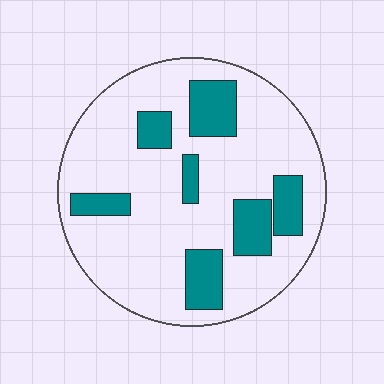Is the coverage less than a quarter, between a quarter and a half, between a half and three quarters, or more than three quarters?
Less than a quarter.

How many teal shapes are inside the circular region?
7.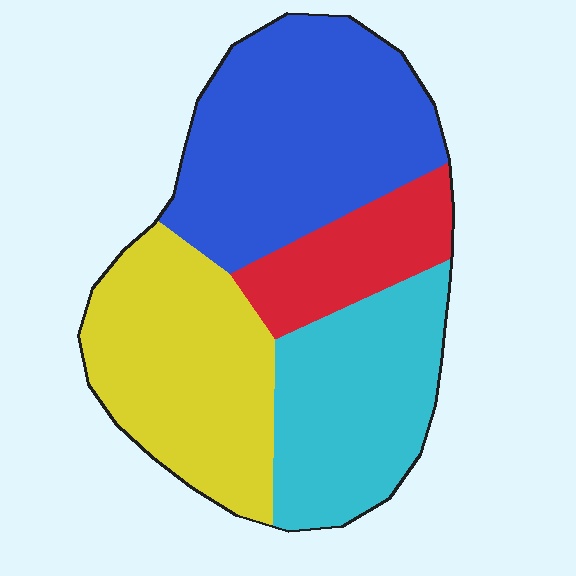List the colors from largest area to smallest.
From largest to smallest: blue, yellow, cyan, red.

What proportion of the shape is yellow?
Yellow covers around 30% of the shape.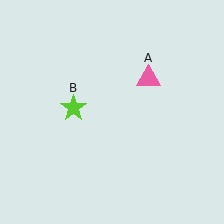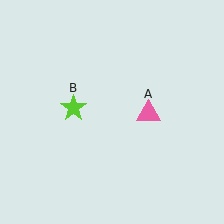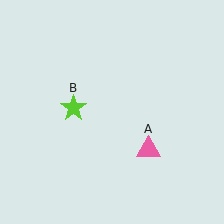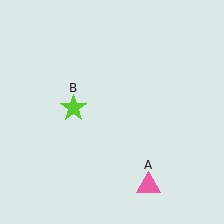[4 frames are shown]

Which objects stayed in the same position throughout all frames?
Lime star (object B) remained stationary.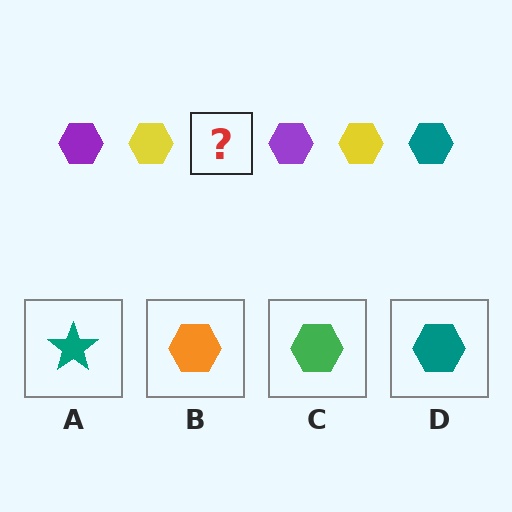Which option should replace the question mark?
Option D.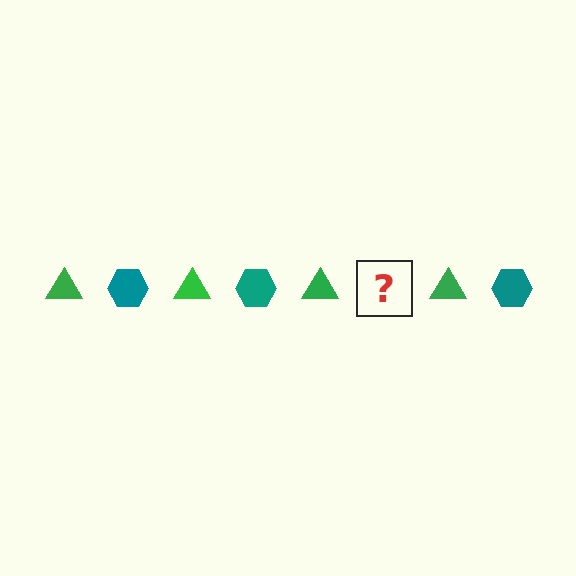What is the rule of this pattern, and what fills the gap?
The rule is that the pattern alternates between green triangle and teal hexagon. The gap should be filled with a teal hexagon.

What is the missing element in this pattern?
The missing element is a teal hexagon.